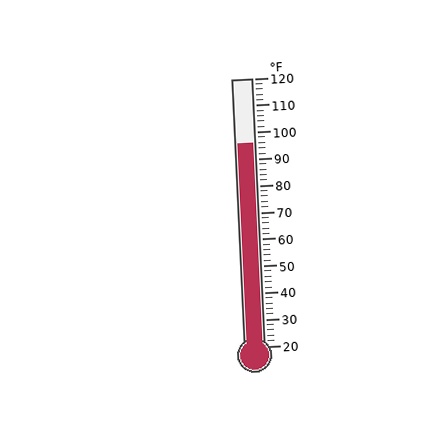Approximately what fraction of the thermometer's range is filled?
The thermometer is filled to approximately 75% of its range.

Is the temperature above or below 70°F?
The temperature is above 70°F.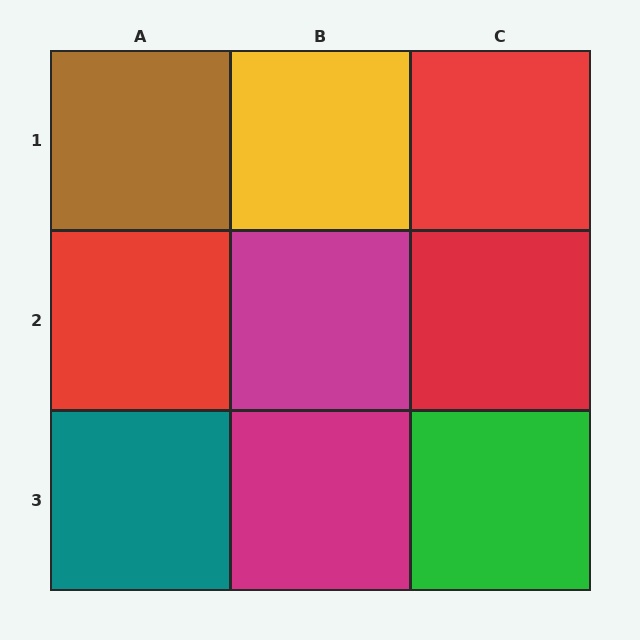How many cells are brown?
1 cell is brown.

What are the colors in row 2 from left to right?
Red, magenta, red.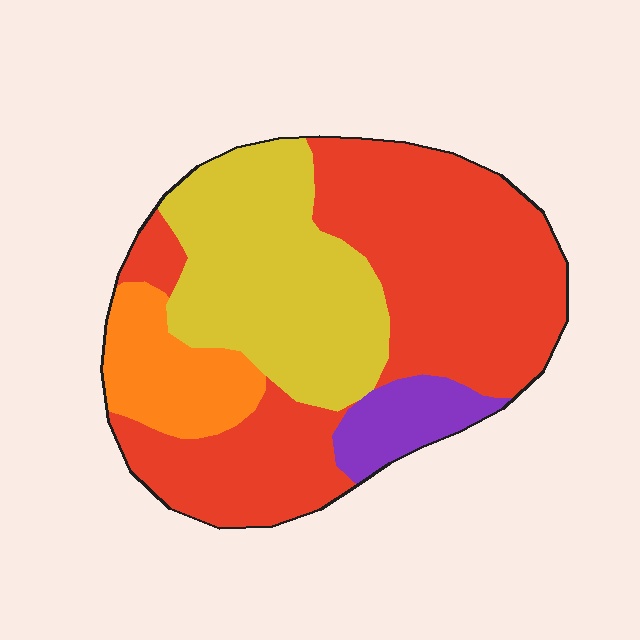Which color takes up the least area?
Purple, at roughly 5%.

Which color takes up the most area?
Red, at roughly 50%.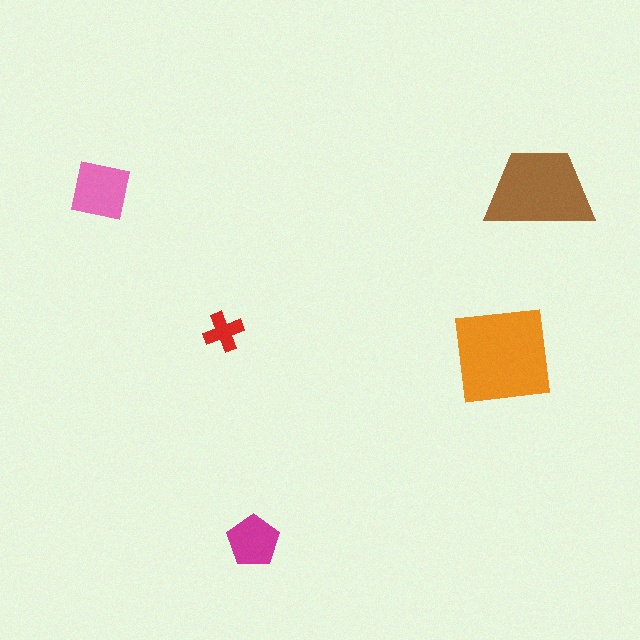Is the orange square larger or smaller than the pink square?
Larger.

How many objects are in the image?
There are 5 objects in the image.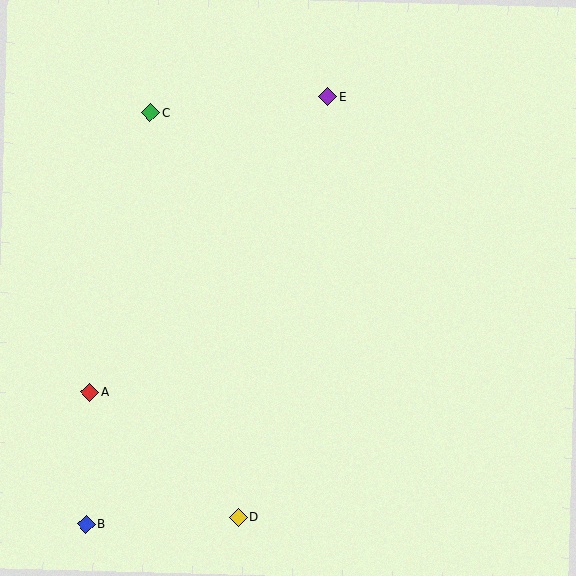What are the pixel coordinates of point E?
Point E is at (328, 97).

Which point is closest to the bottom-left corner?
Point B is closest to the bottom-left corner.